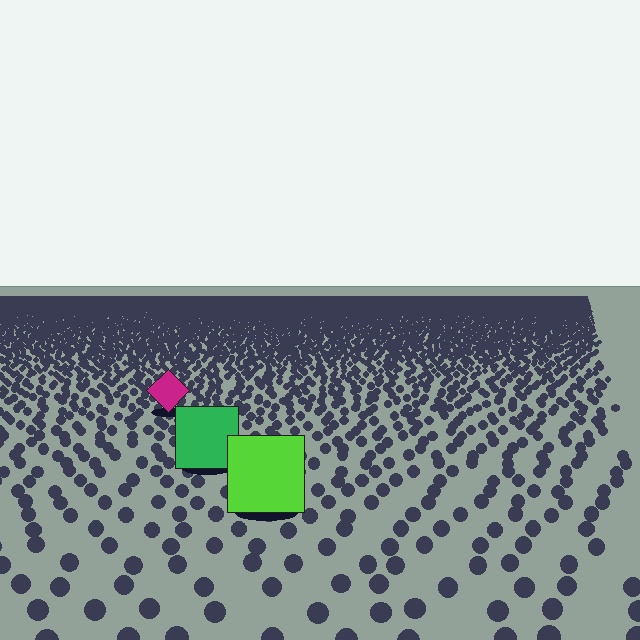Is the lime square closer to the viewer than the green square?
Yes. The lime square is closer — you can tell from the texture gradient: the ground texture is coarser near it.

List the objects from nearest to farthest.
From nearest to farthest: the lime square, the green square, the magenta diamond.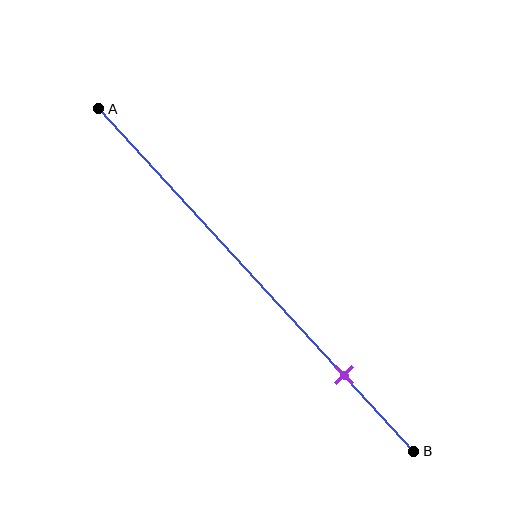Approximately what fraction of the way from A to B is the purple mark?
The purple mark is approximately 80% of the way from A to B.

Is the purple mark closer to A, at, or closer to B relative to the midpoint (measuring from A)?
The purple mark is closer to point B than the midpoint of segment AB.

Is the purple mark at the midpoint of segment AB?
No, the mark is at about 80% from A, not at the 50% midpoint.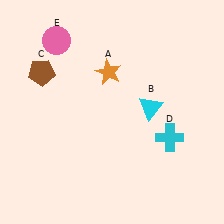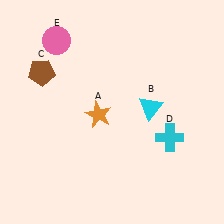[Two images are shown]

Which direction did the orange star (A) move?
The orange star (A) moved down.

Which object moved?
The orange star (A) moved down.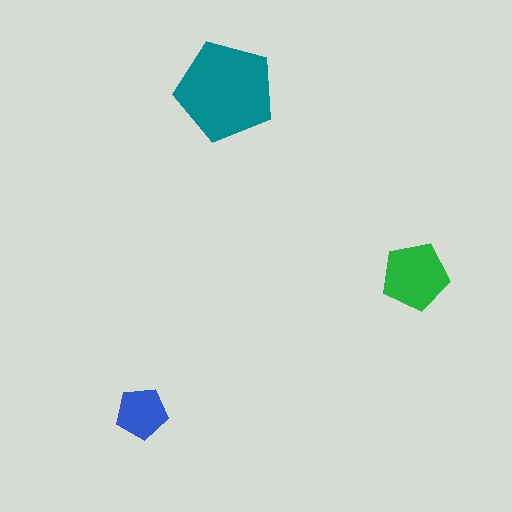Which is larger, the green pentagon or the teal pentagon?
The teal one.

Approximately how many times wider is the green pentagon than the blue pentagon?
About 1.5 times wider.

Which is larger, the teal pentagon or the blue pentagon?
The teal one.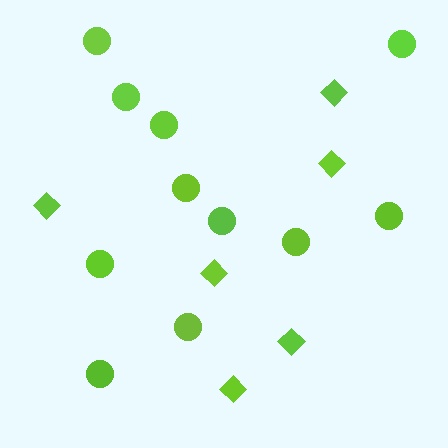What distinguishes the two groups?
There are 2 groups: one group of diamonds (6) and one group of circles (11).